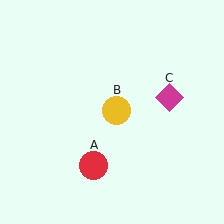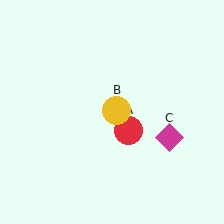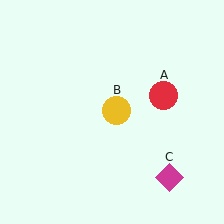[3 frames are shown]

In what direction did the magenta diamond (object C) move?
The magenta diamond (object C) moved down.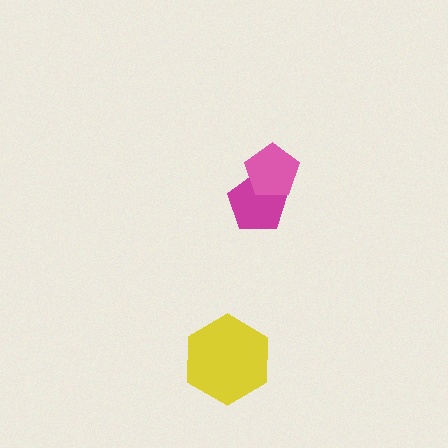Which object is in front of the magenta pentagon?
The pink pentagon is in front of the magenta pentagon.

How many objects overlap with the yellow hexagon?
0 objects overlap with the yellow hexagon.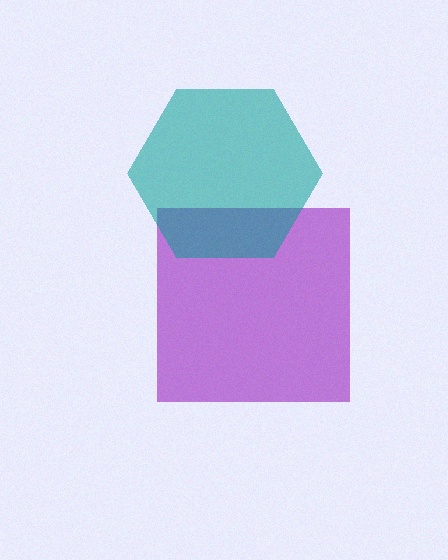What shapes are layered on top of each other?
The layered shapes are: a purple square, a teal hexagon.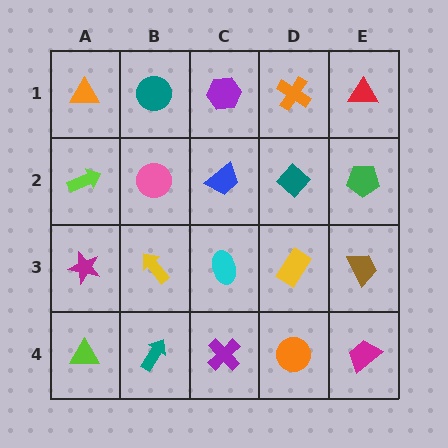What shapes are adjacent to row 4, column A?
A magenta star (row 3, column A), a teal arrow (row 4, column B).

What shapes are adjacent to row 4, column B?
A yellow arrow (row 3, column B), a lime triangle (row 4, column A), a purple cross (row 4, column C).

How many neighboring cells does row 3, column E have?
3.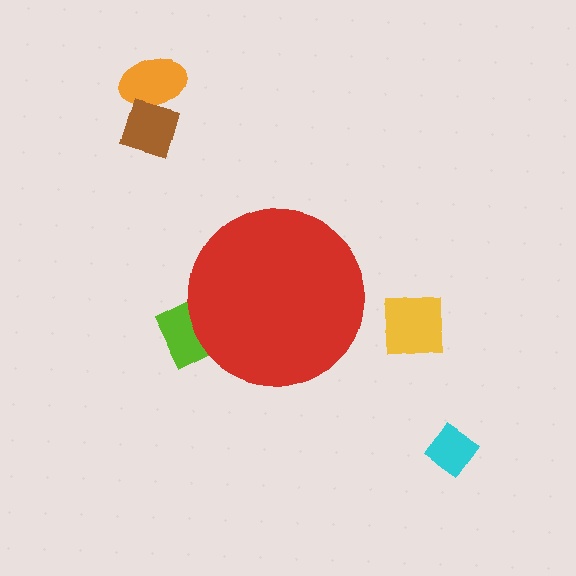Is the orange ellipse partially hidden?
No, the orange ellipse is fully visible.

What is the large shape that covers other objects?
A red circle.